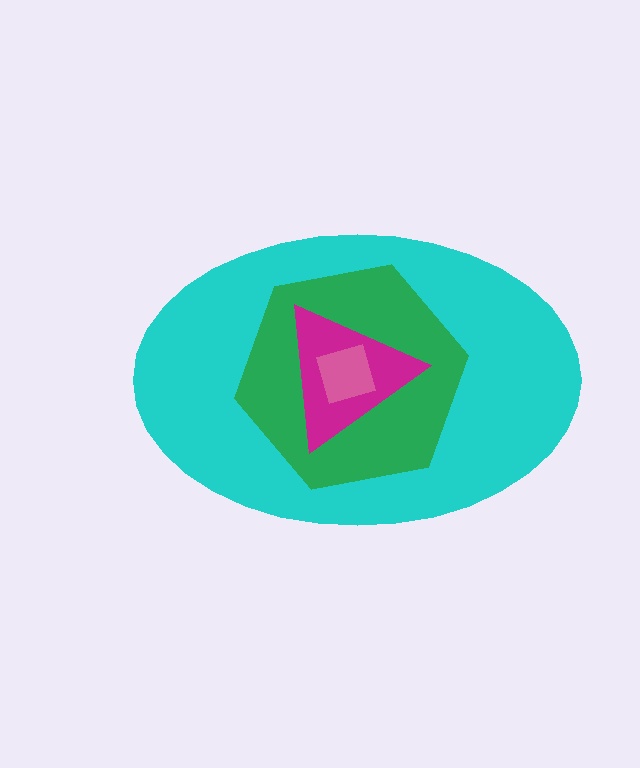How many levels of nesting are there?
4.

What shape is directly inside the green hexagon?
The magenta triangle.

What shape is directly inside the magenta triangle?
The pink diamond.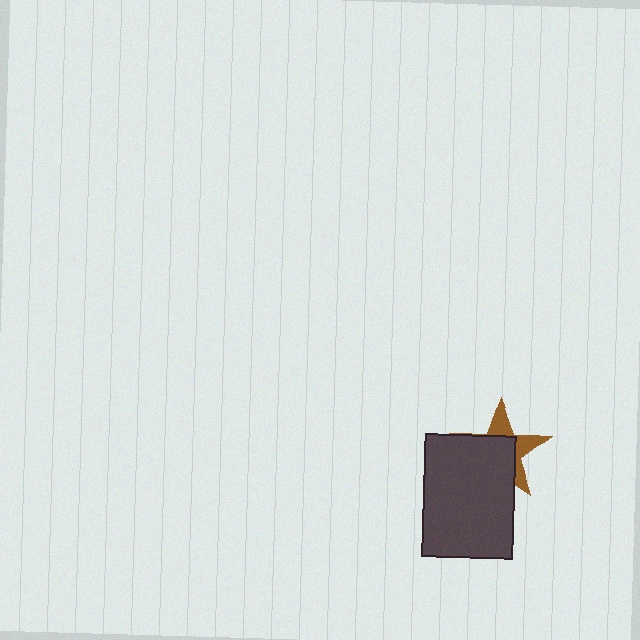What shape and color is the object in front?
The object in front is a dark gray rectangle.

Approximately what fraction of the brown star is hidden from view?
Roughly 62% of the brown star is hidden behind the dark gray rectangle.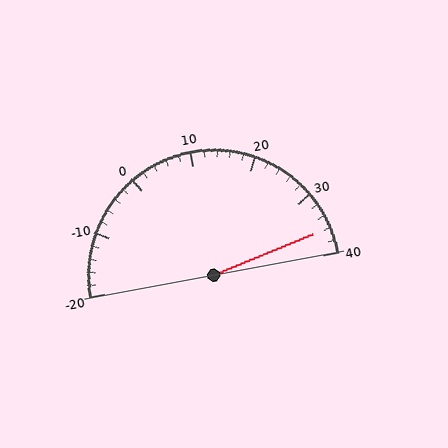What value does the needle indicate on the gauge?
The needle indicates approximately 36.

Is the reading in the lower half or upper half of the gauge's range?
The reading is in the upper half of the range (-20 to 40).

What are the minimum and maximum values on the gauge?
The gauge ranges from -20 to 40.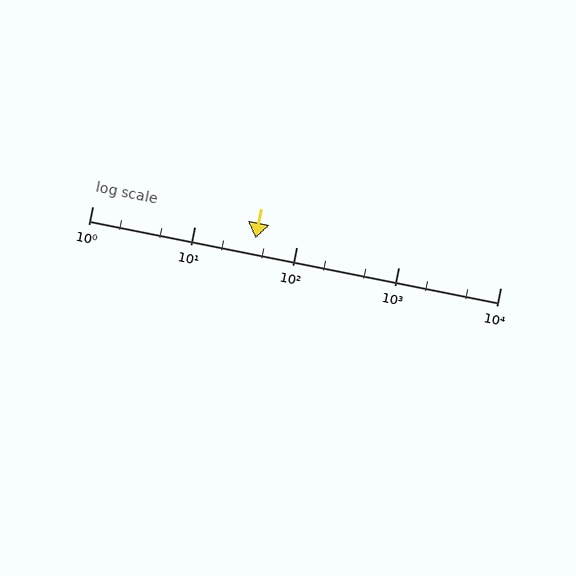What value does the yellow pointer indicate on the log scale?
The pointer indicates approximately 40.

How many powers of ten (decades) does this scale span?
The scale spans 4 decades, from 1 to 10000.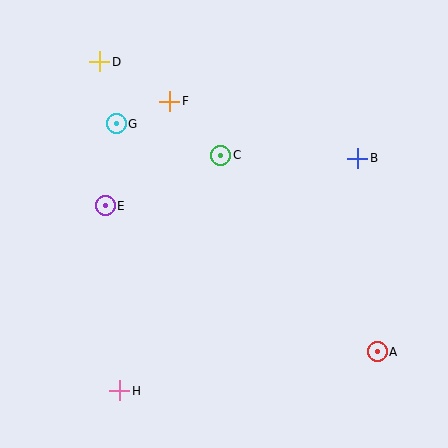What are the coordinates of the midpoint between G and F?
The midpoint between G and F is at (143, 112).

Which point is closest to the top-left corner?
Point D is closest to the top-left corner.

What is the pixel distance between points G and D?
The distance between G and D is 64 pixels.